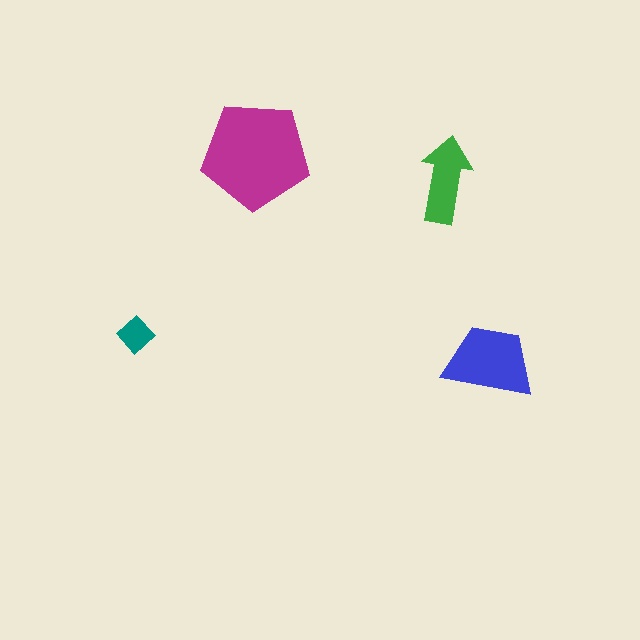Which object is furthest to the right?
The blue trapezoid is rightmost.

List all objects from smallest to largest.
The teal diamond, the green arrow, the blue trapezoid, the magenta pentagon.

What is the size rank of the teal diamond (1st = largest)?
4th.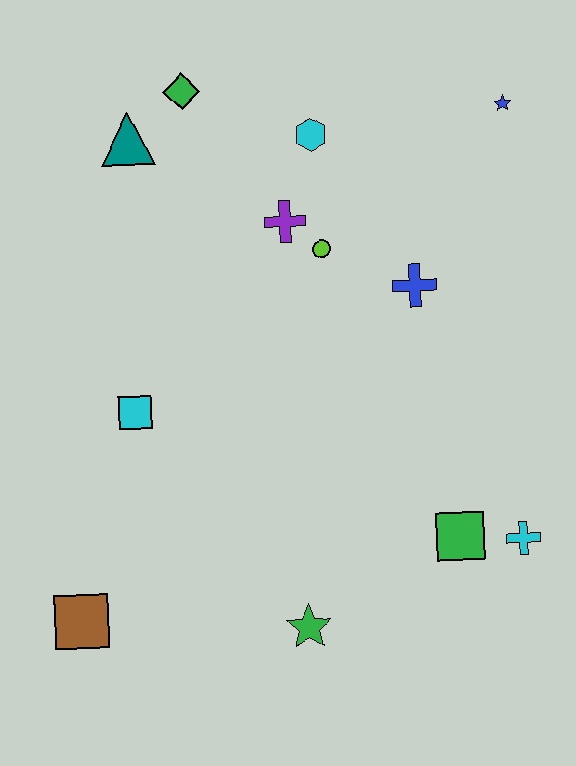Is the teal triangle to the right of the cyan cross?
No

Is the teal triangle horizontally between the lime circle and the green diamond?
No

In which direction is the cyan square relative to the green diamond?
The cyan square is below the green diamond.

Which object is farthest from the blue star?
The brown square is farthest from the blue star.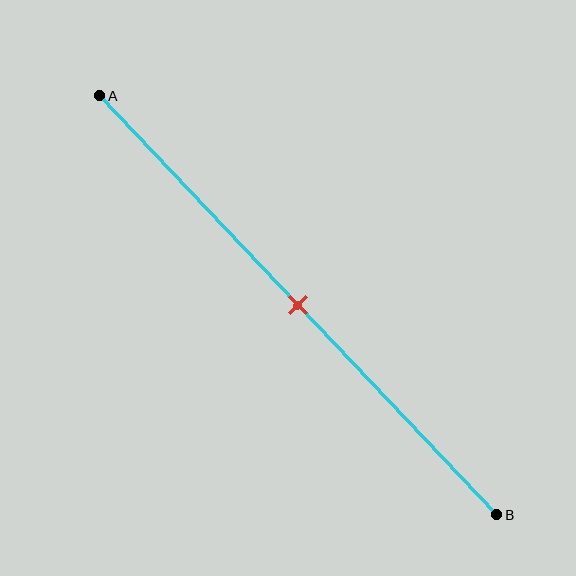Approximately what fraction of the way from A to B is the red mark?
The red mark is approximately 50% of the way from A to B.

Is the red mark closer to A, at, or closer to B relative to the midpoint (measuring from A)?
The red mark is approximately at the midpoint of segment AB.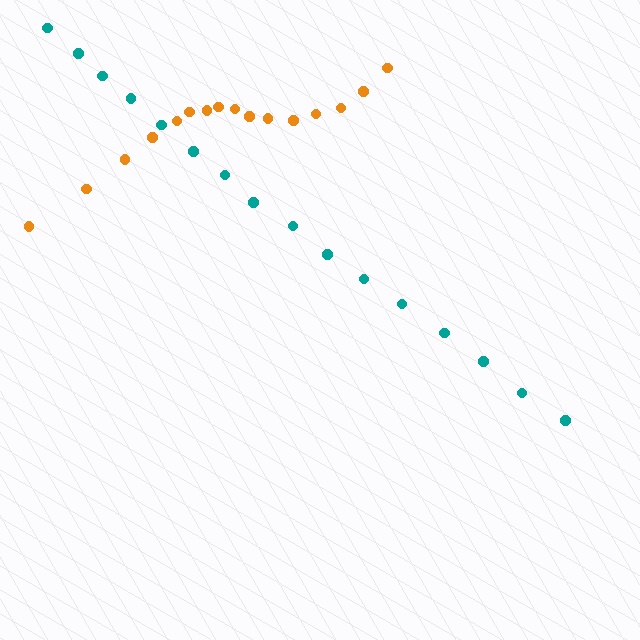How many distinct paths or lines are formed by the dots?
There are 2 distinct paths.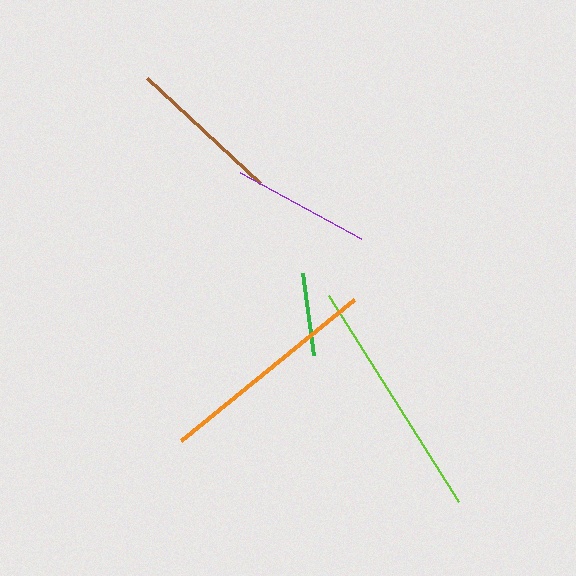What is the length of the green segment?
The green segment is approximately 83 pixels long.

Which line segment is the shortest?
The green line is the shortest at approximately 83 pixels.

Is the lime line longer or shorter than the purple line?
The lime line is longer than the purple line.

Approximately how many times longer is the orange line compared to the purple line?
The orange line is approximately 1.6 times the length of the purple line.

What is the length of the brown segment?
The brown segment is approximately 155 pixels long.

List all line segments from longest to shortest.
From longest to shortest: lime, orange, brown, purple, green.